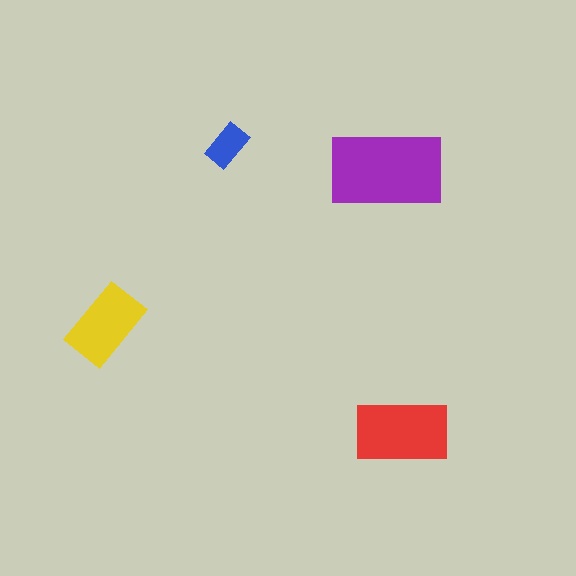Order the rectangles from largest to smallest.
the purple one, the red one, the yellow one, the blue one.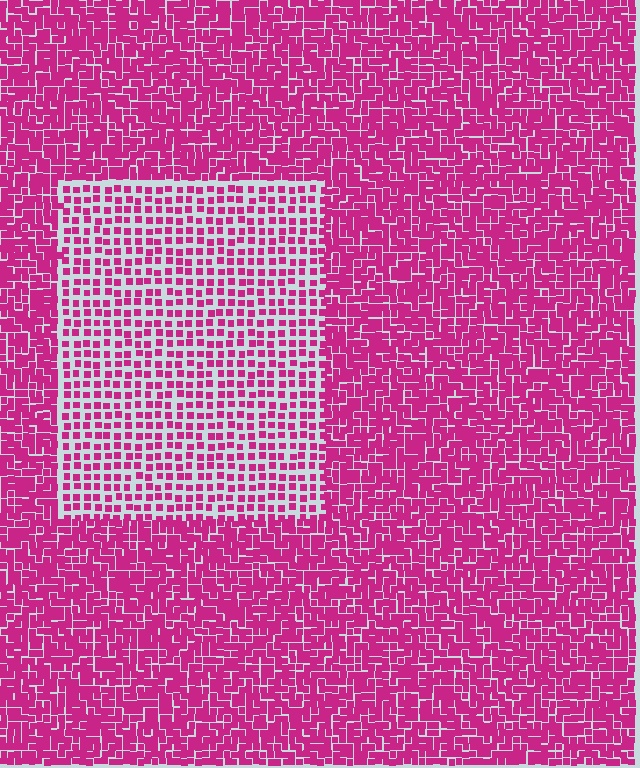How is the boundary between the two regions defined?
The boundary is defined by a change in element density (approximately 2.0x ratio). All elements are the same color, size, and shape.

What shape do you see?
I see a rectangle.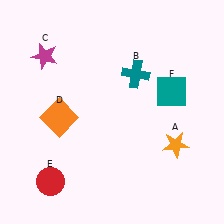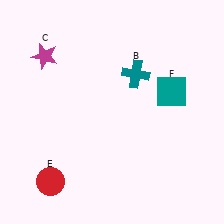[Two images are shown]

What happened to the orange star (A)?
The orange star (A) was removed in Image 2. It was in the bottom-right area of Image 1.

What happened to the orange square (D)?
The orange square (D) was removed in Image 2. It was in the bottom-left area of Image 1.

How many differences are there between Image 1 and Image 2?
There are 2 differences between the two images.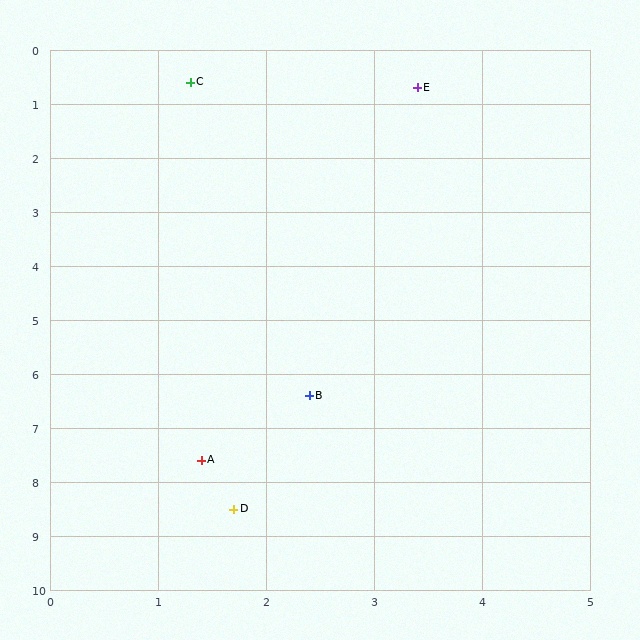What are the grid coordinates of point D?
Point D is at approximately (1.7, 8.5).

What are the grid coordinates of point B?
Point B is at approximately (2.4, 6.4).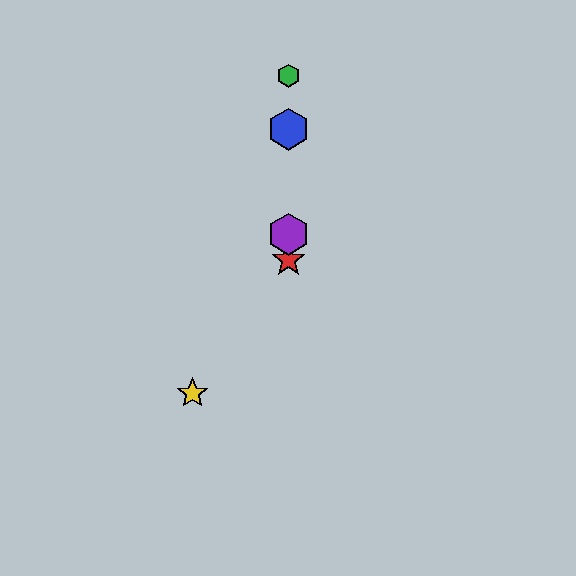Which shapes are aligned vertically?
The red star, the blue hexagon, the green hexagon, the purple hexagon are aligned vertically.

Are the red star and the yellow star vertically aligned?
No, the red star is at x≈288 and the yellow star is at x≈192.